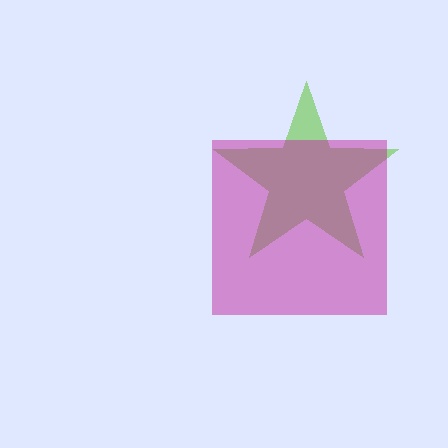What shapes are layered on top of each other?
The layered shapes are: a lime star, a magenta square.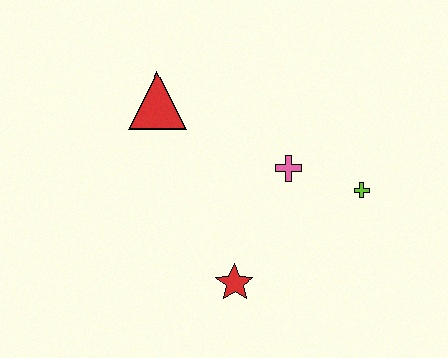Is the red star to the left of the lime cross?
Yes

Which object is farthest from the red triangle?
The lime cross is farthest from the red triangle.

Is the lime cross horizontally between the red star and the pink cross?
No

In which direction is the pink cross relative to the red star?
The pink cross is above the red star.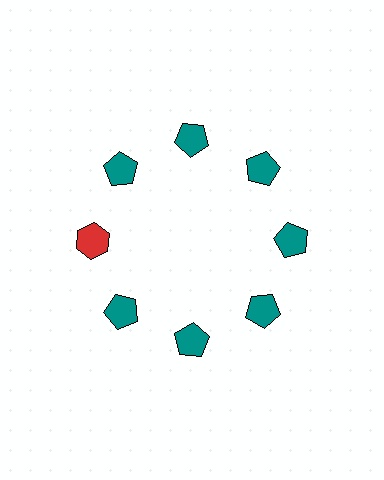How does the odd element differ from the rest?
It differs in both color (red instead of teal) and shape (hexagon instead of pentagon).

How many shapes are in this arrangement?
There are 8 shapes arranged in a ring pattern.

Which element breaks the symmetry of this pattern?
The red hexagon at roughly the 9 o'clock position breaks the symmetry. All other shapes are teal pentagons.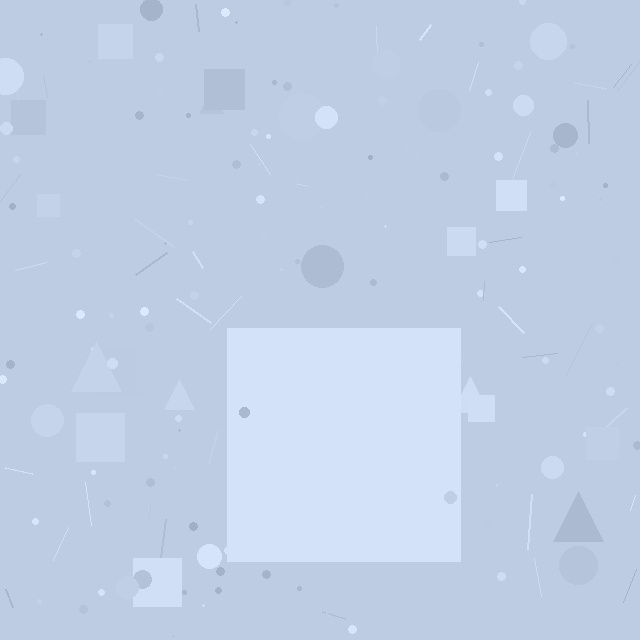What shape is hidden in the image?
A square is hidden in the image.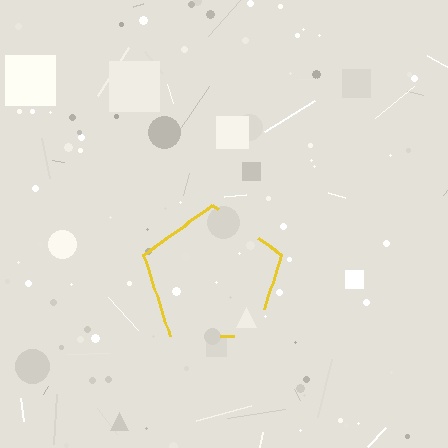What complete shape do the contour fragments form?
The contour fragments form a pentagon.